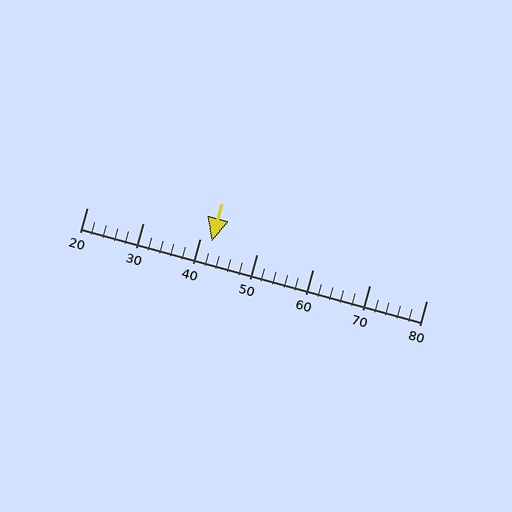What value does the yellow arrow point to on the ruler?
The yellow arrow points to approximately 42.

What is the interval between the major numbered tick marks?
The major tick marks are spaced 10 units apart.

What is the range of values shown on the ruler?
The ruler shows values from 20 to 80.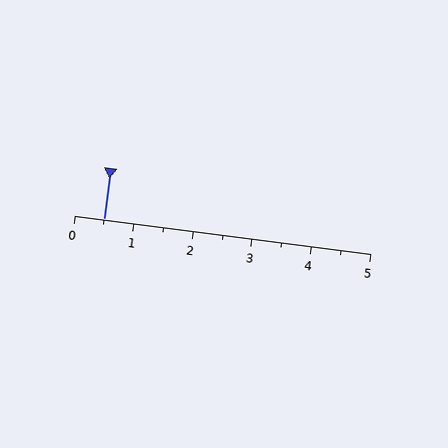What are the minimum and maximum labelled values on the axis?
The axis runs from 0 to 5.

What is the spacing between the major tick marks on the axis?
The major ticks are spaced 1 apart.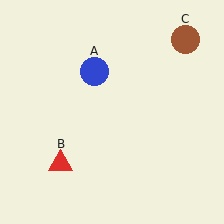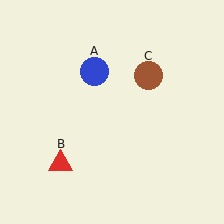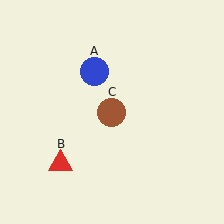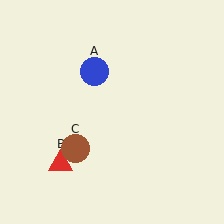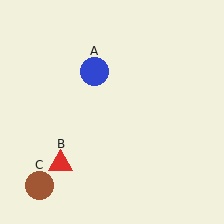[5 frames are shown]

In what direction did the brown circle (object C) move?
The brown circle (object C) moved down and to the left.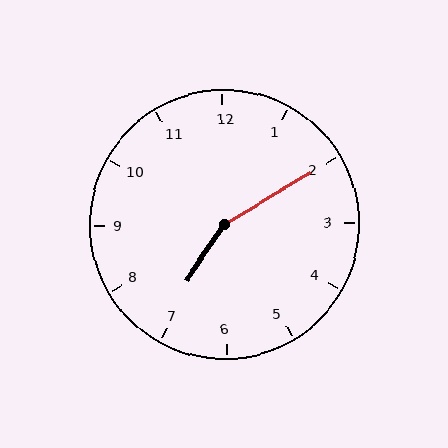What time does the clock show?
7:10.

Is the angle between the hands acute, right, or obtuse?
It is obtuse.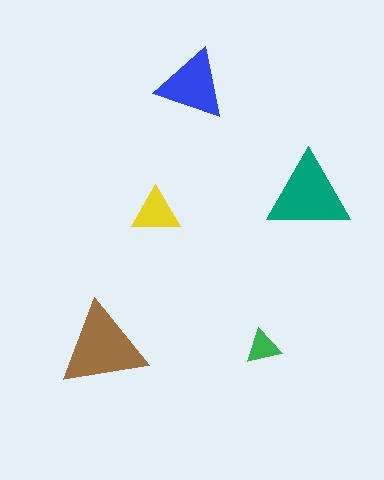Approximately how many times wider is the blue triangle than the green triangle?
About 2 times wider.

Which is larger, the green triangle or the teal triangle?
The teal one.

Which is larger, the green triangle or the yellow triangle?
The yellow one.